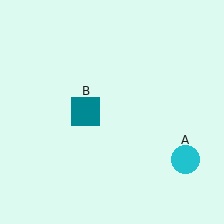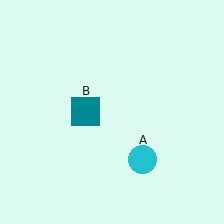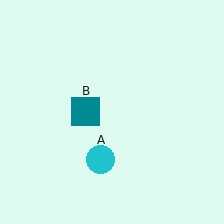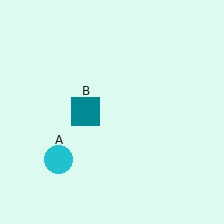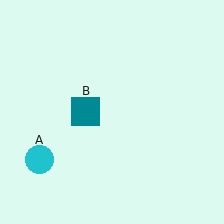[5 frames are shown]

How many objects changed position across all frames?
1 object changed position: cyan circle (object A).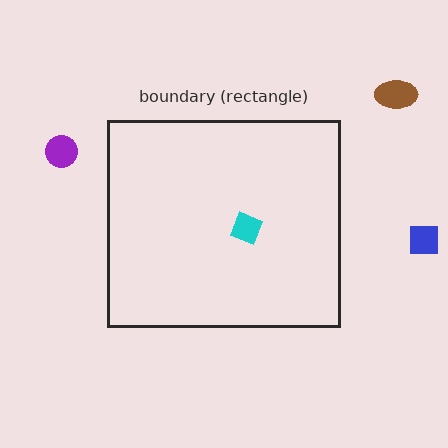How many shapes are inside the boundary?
1 inside, 3 outside.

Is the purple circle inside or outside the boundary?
Outside.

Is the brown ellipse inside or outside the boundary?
Outside.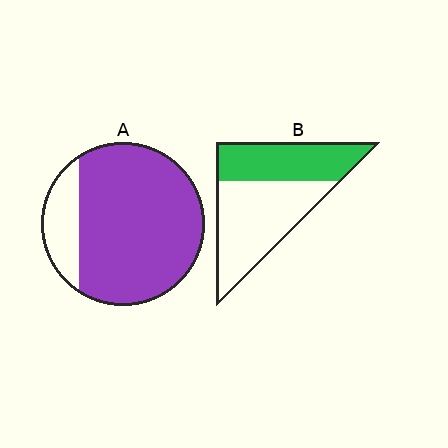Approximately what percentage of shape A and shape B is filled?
A is approximately 80% and B is approximately 40%.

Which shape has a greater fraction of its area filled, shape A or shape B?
Shape A.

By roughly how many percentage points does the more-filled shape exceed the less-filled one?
By roughly 40 percentage points (A over B).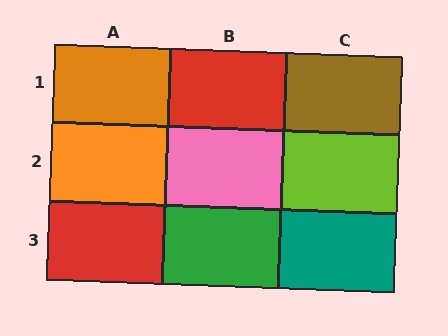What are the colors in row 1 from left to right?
Orange, red, brown.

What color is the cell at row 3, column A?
Red.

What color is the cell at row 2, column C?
Lime.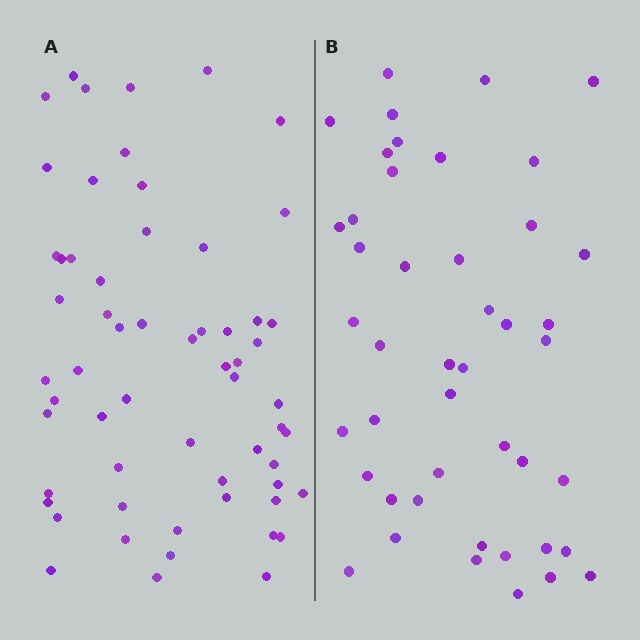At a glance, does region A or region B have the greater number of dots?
Region A (the left region) has more dots.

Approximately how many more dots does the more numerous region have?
Region A has approximately 15 more dots than region B.